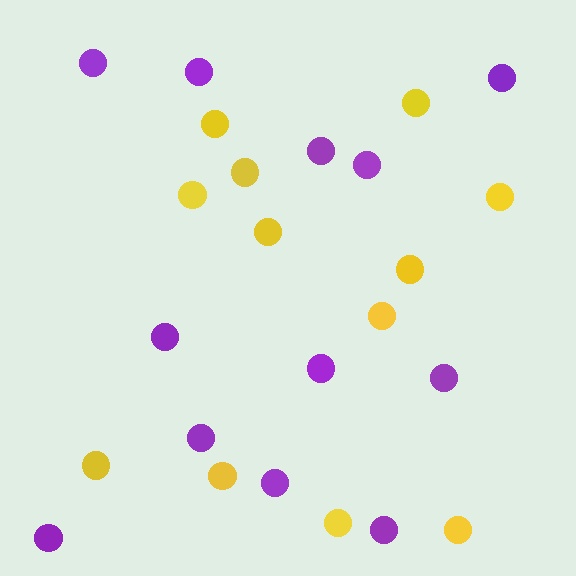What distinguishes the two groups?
There are 2 groups: one group of purple circles (12) and one group of yellow circles (12).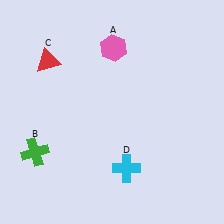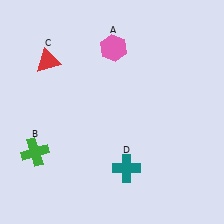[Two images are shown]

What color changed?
The cross (D) changed from cyan in Image 1 to teal in Image 2.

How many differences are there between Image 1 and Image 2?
There is 1 difference between the two images.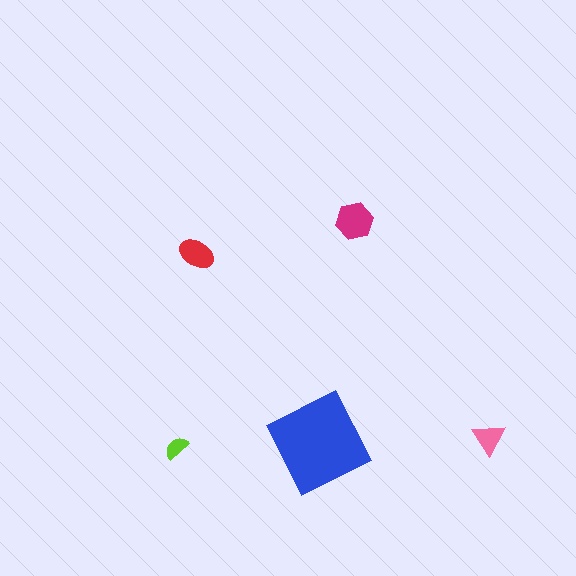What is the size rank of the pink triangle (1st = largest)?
4th.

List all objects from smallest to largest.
The lime semicircle, the pink triangle, the red ellipse, the magenta hexagon, the blue diamond.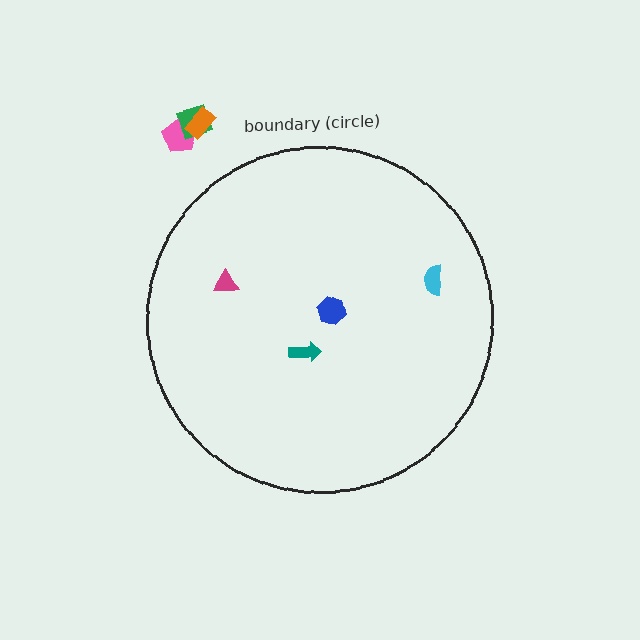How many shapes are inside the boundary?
4 inside, 3 outside.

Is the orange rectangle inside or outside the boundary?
Outside.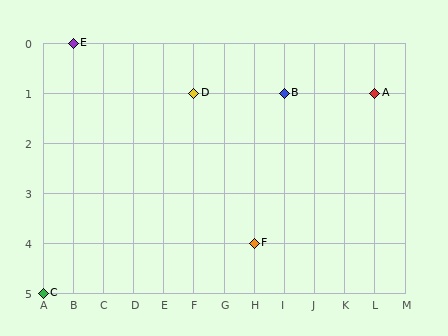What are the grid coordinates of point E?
Point E is at grid coordinates (B, 0).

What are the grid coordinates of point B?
Point B is at grid coordinates (I, 1).